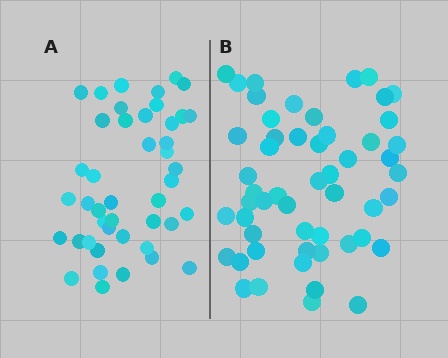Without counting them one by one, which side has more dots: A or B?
Region B (the right region) has more dots.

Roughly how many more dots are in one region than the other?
Region B has roughly 8 or so more dots than region A.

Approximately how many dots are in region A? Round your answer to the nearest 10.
About 40 dots. (The exact count is 44, which rounds to 40.)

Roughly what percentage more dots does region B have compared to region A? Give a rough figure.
About 20% more.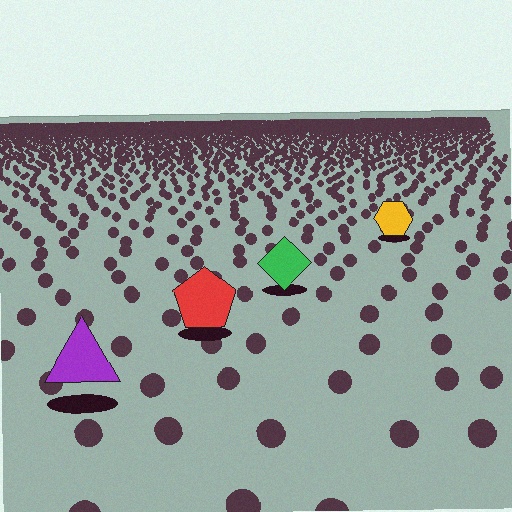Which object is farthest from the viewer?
The yellow hexagon is farthest from the viewer. It appears smaller and the ground texture around it is denser.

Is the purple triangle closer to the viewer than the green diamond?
Yes. The purple triangle is closer — you can tell from the texture gradient: the ground texture is coarser near it.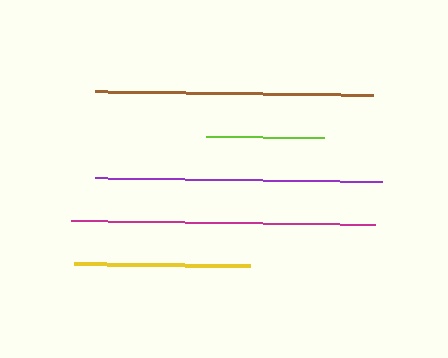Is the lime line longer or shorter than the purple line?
The purple line is longer than the lime line.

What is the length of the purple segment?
The purple segment is approximately 287 pixels long.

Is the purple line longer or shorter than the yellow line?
The purple line is longer than the yellow line.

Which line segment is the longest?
The magenta line is the longest at approximately 304 pixels.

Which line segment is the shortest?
The lime line is the shortest at approximately 118 pixels.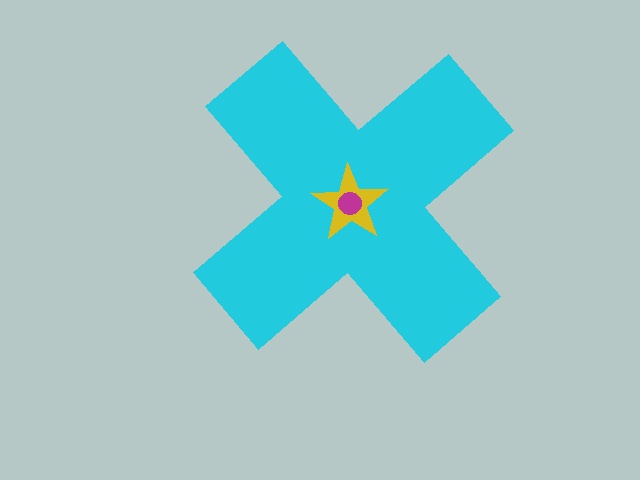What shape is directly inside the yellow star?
The magenta circle.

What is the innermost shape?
The magenta circle.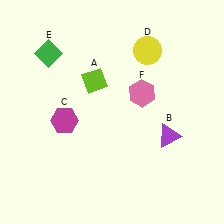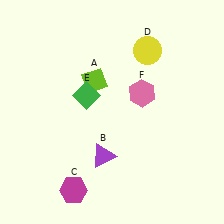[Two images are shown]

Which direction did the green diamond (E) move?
The green diamond (E) moved down.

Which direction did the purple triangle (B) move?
The purple triangle (B) moved left.